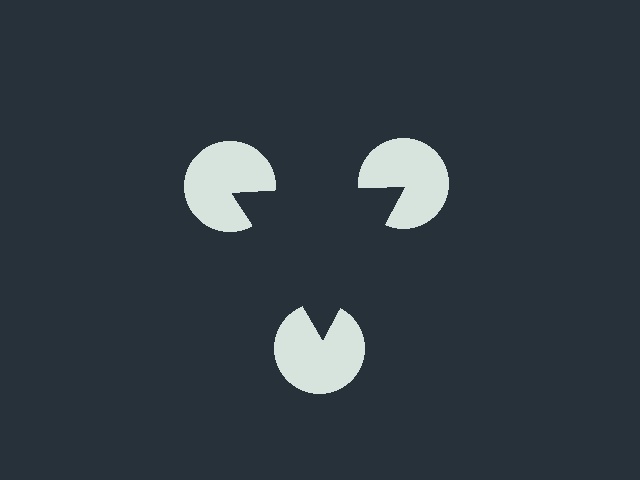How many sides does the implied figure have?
3 sides.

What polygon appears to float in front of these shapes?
An illusory triangle — its edges are inferred from the aligned wedge cuts in the pac-man discs, not physically drawn.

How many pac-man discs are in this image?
There are 3 — one at each vertex of the illusory triangle.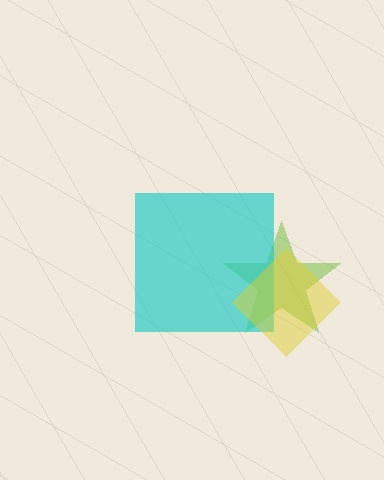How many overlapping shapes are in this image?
There are 3 overlapping shapes in the image.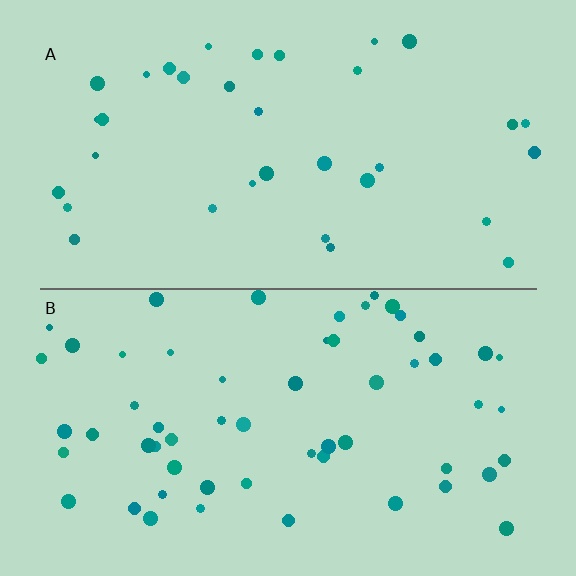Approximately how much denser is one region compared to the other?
Approximately 1.8× — region B over region A.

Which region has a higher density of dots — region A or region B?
B (the bottom).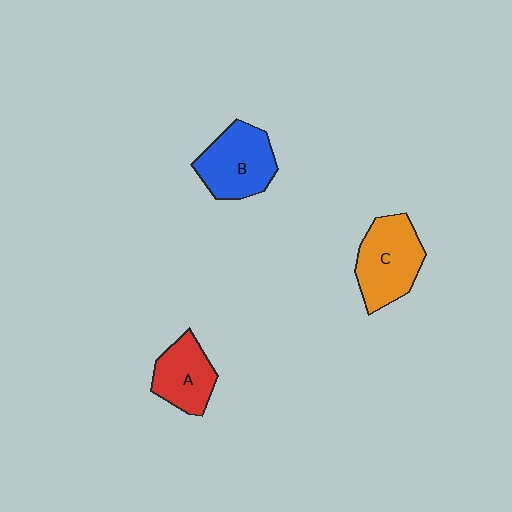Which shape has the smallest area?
Shape A (red).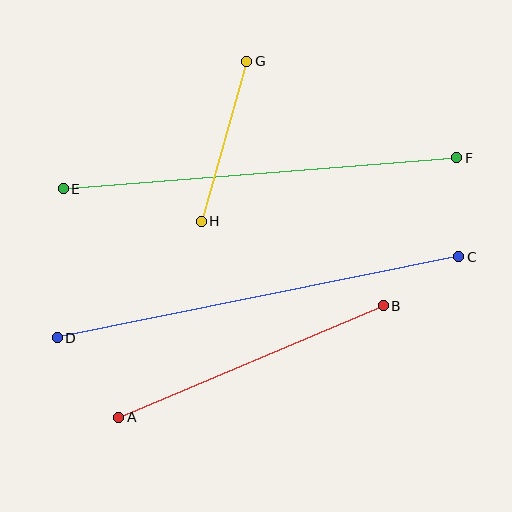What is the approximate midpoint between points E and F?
The midpoint is at approximately (260, 173) pixels.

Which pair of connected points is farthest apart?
Points C and D are farthest apart.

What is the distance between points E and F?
The distance is approximately 395 pixels.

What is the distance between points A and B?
The distance is approximately 287 pixels.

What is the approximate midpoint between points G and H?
The midpoint is at approximately (224, 141) pixels.